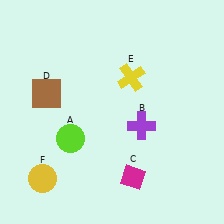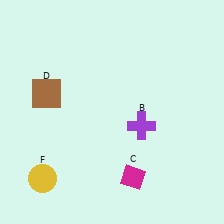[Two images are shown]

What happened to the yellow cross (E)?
The yellow cross (E) was removed in Image 2. It was in the top-right area of Image 1.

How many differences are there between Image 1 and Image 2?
There are 2 differences between the two images.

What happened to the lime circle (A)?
The lime circle (A) was removed in Image 2. It was in the bottom-left area of Image 1.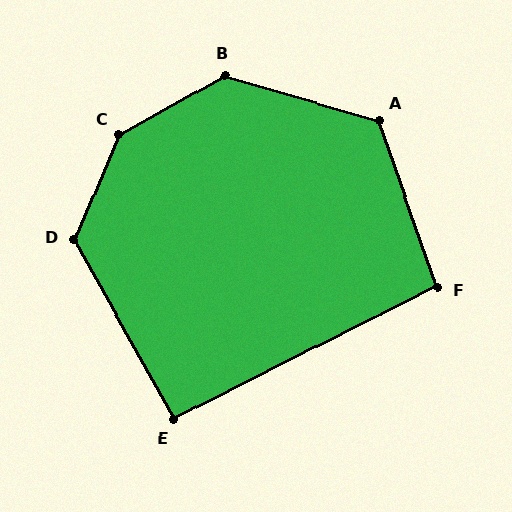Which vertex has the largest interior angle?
C, at approximately 142 degrees.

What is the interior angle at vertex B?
Approximately 134 degrees (obtuse).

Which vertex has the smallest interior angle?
E, at approximately 92 degrees.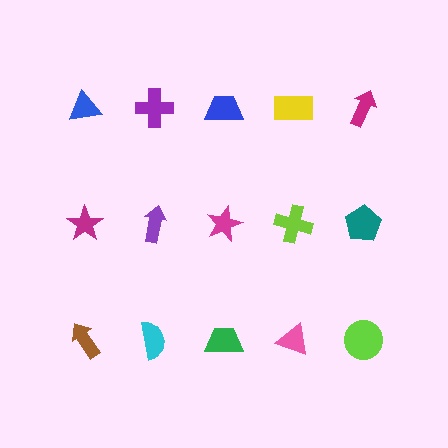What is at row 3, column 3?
A green trapezoid.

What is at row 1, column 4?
A yellow rectangle.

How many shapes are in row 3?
5 shapes.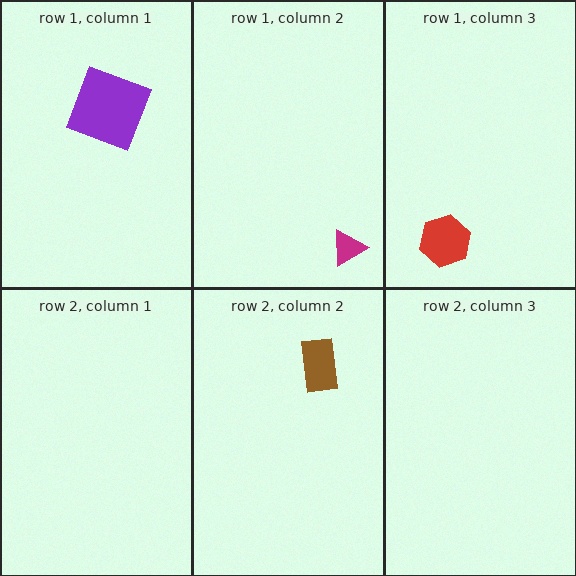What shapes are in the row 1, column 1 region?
The purple square.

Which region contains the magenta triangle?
The row 1, column 2 region.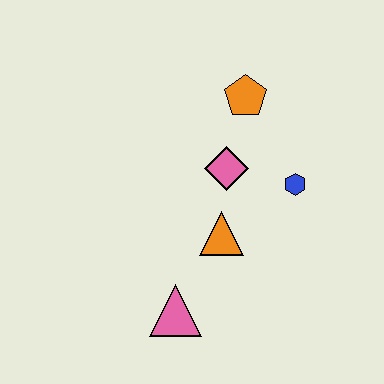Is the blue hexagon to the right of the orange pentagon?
Yes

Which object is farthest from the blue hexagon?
The pink triangle is farthest from the blue hexagon.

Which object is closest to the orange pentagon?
The pink diamond is closest to the orange pentagon.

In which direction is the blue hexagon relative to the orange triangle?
The blue hexagon is to the right of the orange triangle.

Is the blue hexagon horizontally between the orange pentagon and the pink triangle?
No